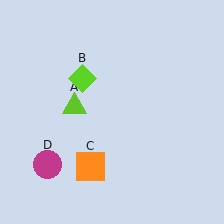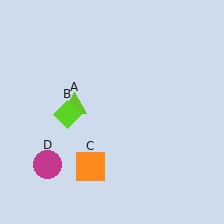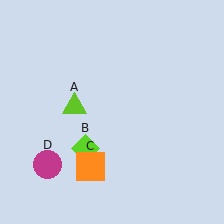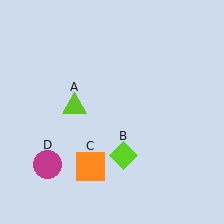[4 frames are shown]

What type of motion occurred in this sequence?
The lime diamond (object B) rotated counterclockwise around the center of the scene.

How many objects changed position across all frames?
1 object changed position: lime diamond (object B).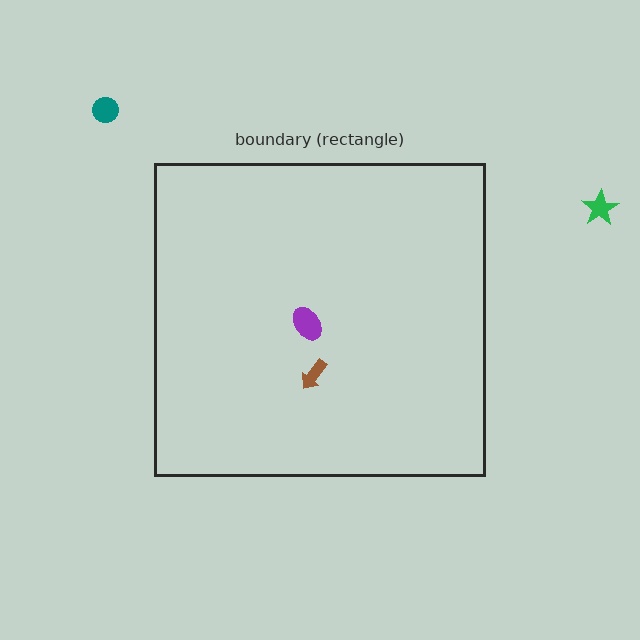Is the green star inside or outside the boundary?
Outside.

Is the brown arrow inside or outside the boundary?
Inside.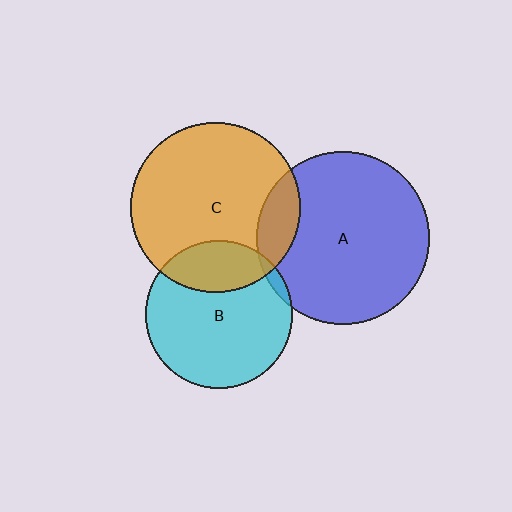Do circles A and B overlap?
Yes.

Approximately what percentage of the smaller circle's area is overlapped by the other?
Approximately 5%.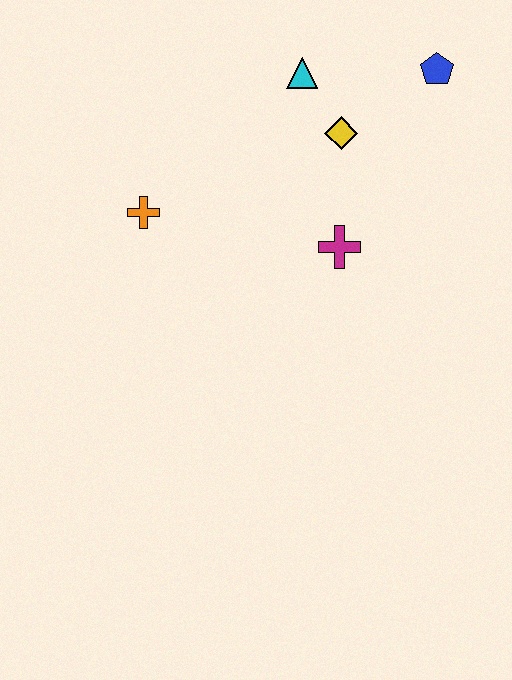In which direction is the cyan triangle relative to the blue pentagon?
The cyan triangle is to the left of the blue pentagon.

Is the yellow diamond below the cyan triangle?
Yes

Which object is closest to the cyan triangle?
The yellow diamond is closest to the cyan triangle.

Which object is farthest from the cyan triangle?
The orange cross is farthest from the cyan triangle.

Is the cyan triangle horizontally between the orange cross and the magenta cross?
Yes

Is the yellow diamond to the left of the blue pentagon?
Yes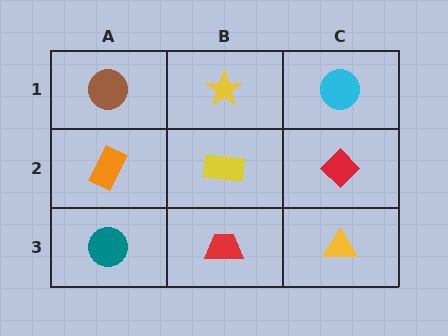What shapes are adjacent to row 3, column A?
An orange rectangle (row 2, column A), a red trapezoid (row 3, column B).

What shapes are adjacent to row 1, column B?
A yellow rectangle (row 2, column B), a brown circle (row 1, column A), a cyan circle (row 1, column C).